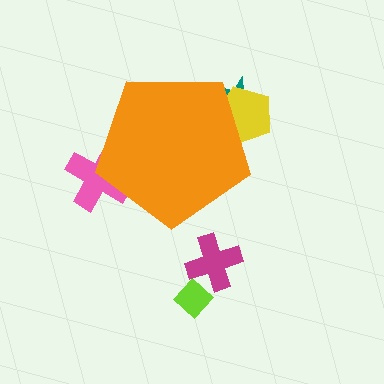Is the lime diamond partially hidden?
No, the lime diamond is fully visible.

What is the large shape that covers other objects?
An orange pentagon.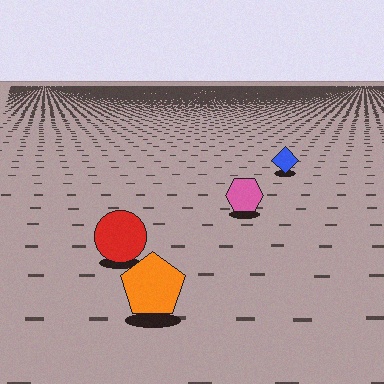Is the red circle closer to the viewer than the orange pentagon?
No. The orange pentagon is closer — you can tell from the texture gradient: the ground texture is coarser near it.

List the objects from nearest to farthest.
From nearest to farthest: the orange pentagon, the red circle, the pink hexagon, the blue diamond.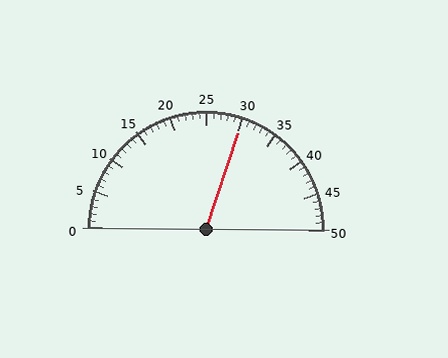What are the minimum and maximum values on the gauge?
The gauge ranges from 0 to 50.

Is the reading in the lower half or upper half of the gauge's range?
The reading is in the upper half of the range (0 to 50).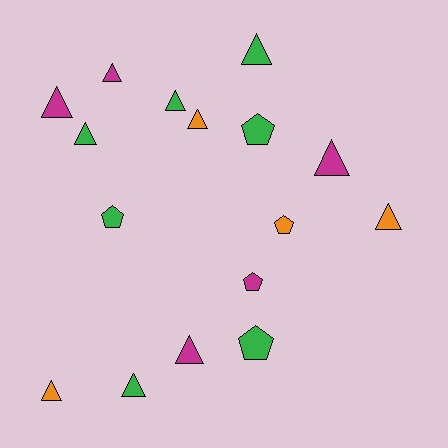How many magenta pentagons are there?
There is 1 magenta pentagon.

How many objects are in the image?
There are 16 objects.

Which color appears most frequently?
Green, with 7 objects.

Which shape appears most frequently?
Triangle, with 11 objects.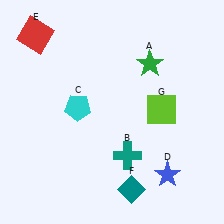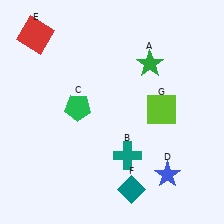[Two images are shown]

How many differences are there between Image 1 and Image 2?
There is 1 difference between the two images.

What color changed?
The pentagon (C) changed from cyan in Image 1 to green in Image 2.